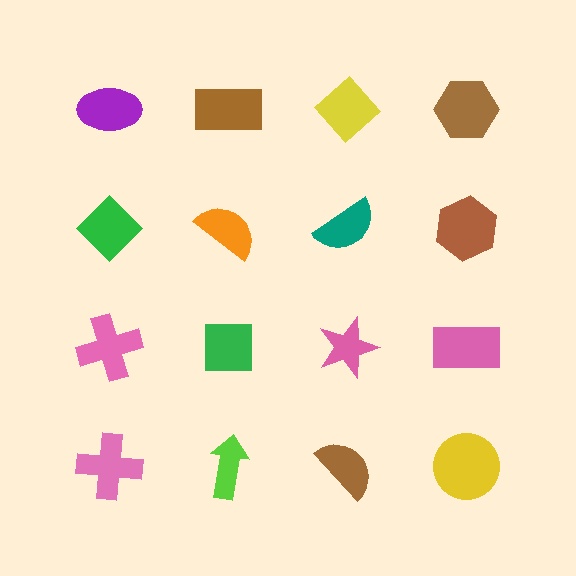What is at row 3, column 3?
A pink star.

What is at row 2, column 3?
A teal semicircle.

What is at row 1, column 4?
A brown hexagon.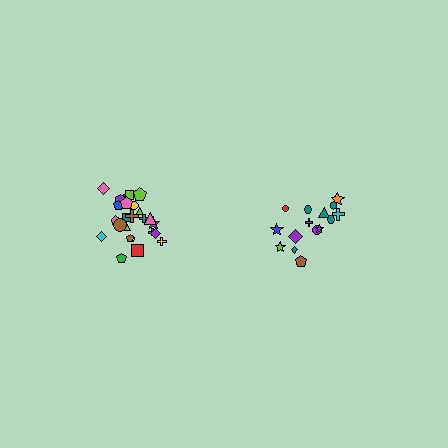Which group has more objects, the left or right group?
The left group.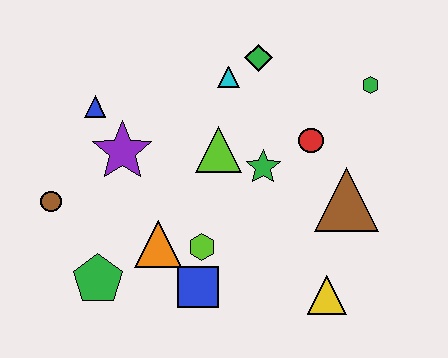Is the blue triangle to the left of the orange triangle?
Yes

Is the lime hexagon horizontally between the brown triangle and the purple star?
Yes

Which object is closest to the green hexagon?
The red circle is closest to the green hexagon.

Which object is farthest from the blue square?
The green hexagon is farthest from the blue square.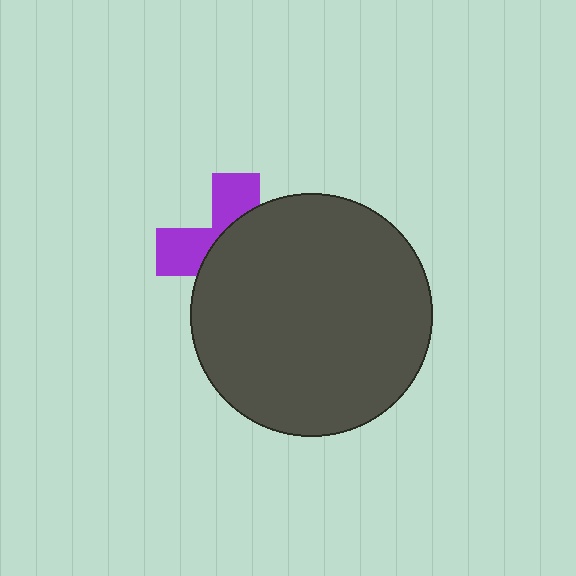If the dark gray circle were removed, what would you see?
You would see the complete purple cross.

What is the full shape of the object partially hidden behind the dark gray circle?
The partially hidden object is a purple cross.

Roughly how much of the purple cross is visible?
A small part of it is visible (roughly 37%).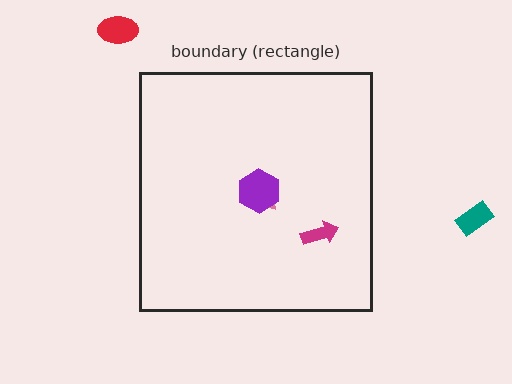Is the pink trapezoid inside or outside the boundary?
Inside.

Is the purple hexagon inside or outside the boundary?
Inside.